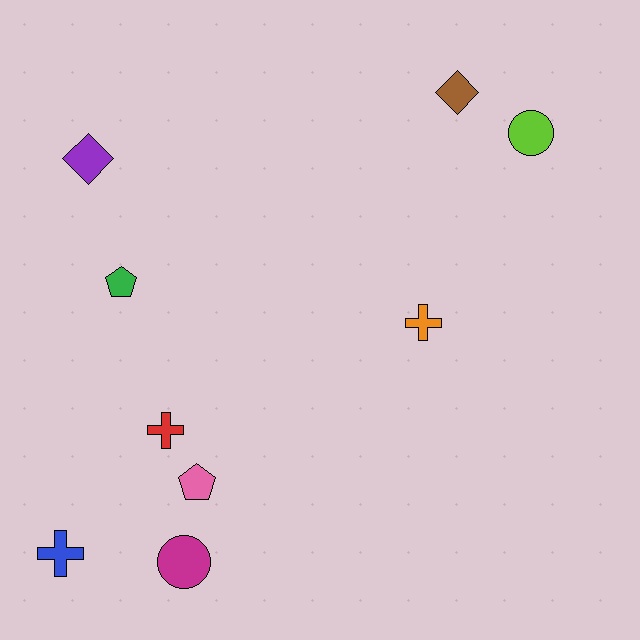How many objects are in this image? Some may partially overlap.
There are 9 objects.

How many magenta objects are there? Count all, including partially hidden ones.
There is 1 magenta object.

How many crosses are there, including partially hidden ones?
There are 3 crosses.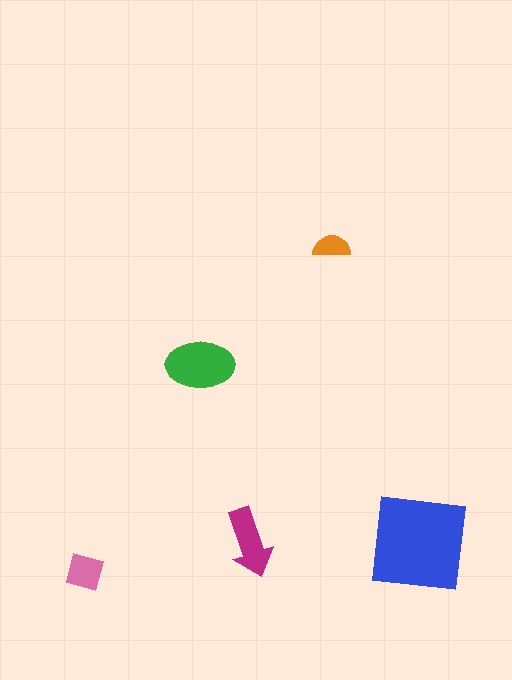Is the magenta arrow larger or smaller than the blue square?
Smaller.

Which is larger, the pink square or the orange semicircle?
The pink square.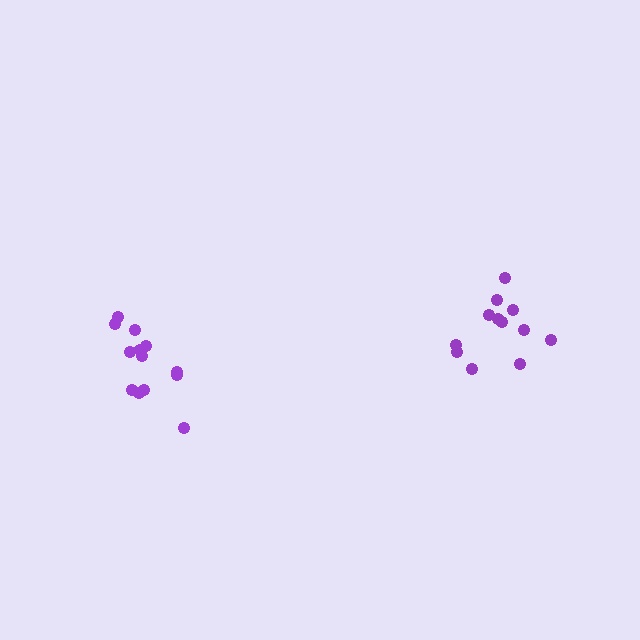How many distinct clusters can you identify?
There are 2 distinct clusters.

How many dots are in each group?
Group 1: 12 dots, Group 2: 13 dots (25 total).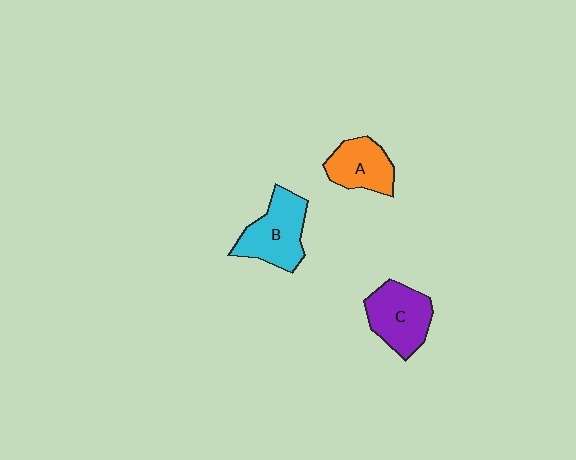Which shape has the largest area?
Shape B (cyan).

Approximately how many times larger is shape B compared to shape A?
Approximately 1.3 times.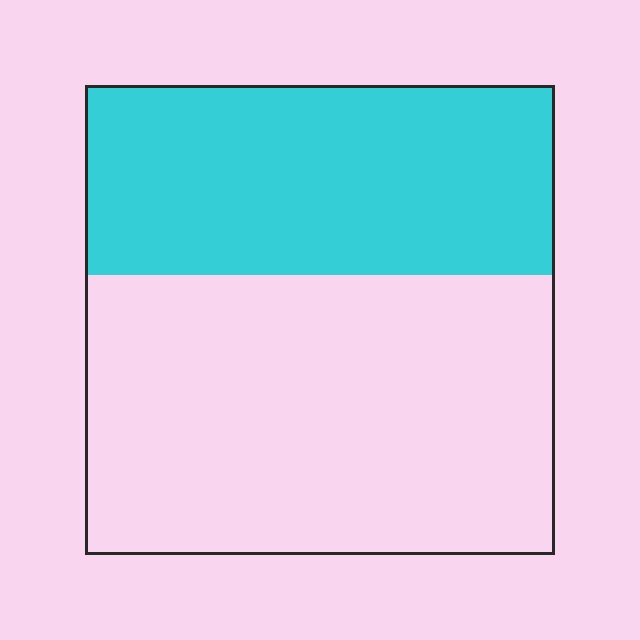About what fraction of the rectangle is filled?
About two fifths (2/5).